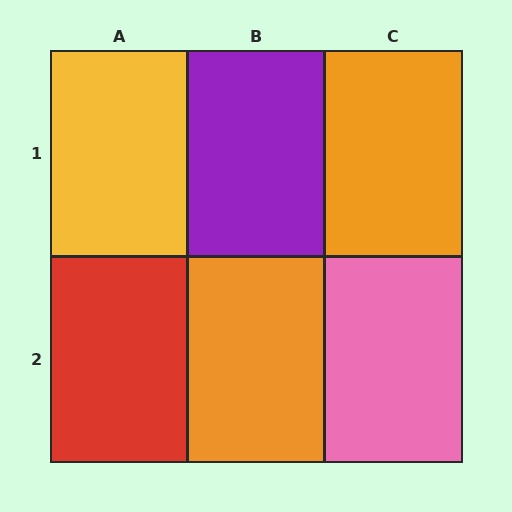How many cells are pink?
1 cell is pink.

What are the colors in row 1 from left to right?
Yellow, purple, orange.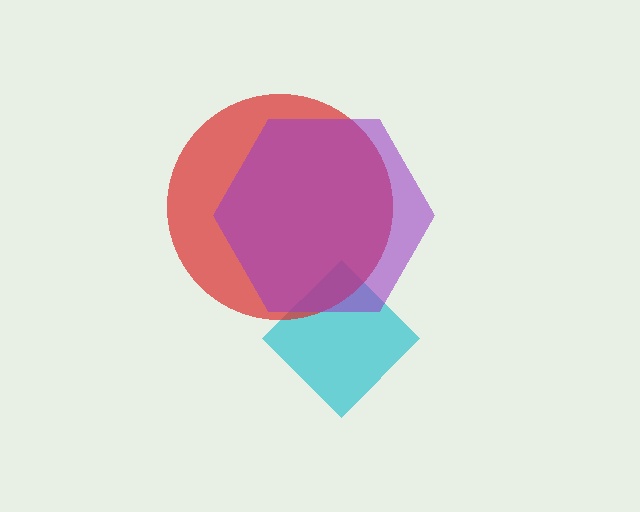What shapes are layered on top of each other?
The layered shapes are: a cyan diamond, a red circle, a purple hexagon.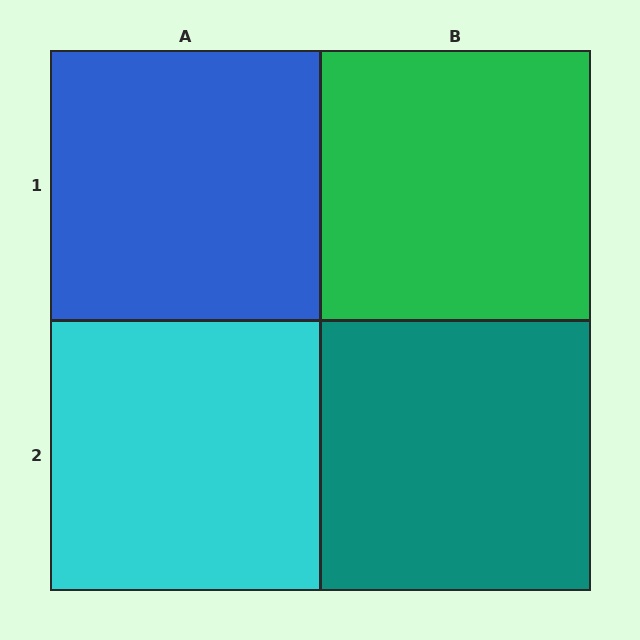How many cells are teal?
1 cell is teal.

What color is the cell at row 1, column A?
Blue.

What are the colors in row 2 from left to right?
Cyan, teal.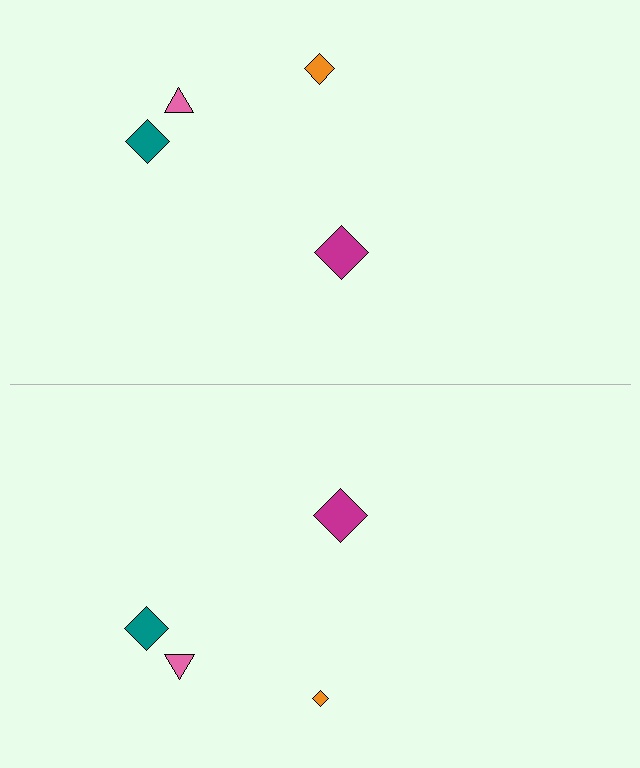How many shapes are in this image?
There are 8 shapes in this image.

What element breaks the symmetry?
The orange diamond on the bottom side has a different size than its mirror counterpart.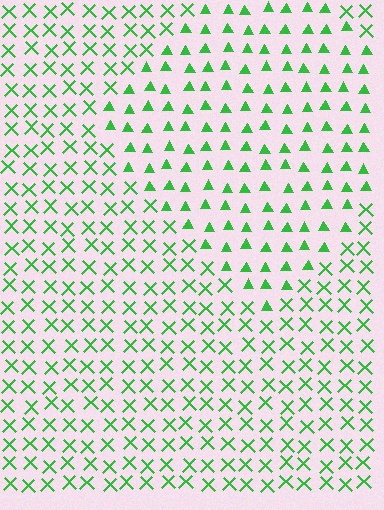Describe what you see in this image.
The image is filled with small green elements arranged in a uniform grid. A diamond-shaped region contains triangles, while the surrounding area contains X marks. The boundary is defined purely by the change in element shape.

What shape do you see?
I see a diamond.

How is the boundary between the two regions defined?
The boundary is defined by a change in element shape: triangles inside vs. X marks outside. All elements share the same color and spacing.